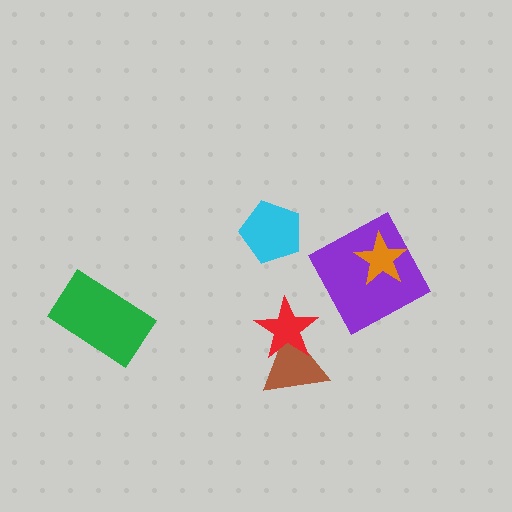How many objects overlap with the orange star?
1 object overlaps with the orange star.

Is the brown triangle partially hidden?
Yes, it is partially covered by another shape.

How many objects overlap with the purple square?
1 object overlaps with the purple square.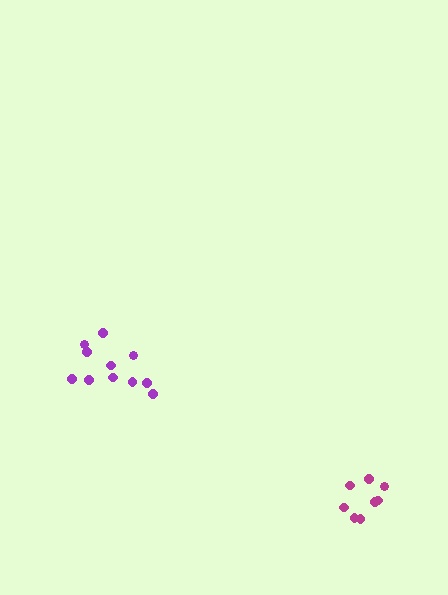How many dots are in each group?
Group 1: 8 dots, Group 2: 11 dots (19 total).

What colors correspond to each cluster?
The clusters are colored: magenta, purple.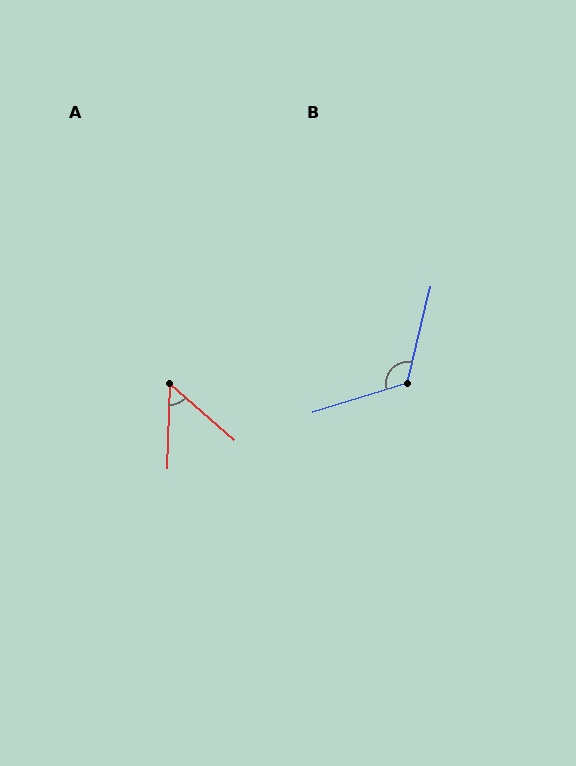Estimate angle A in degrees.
Approximately 50 degrees.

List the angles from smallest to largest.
A (50°), B (121°).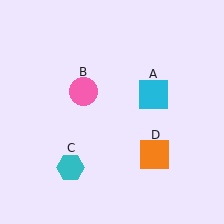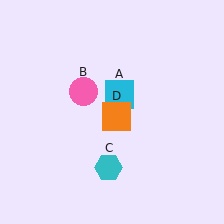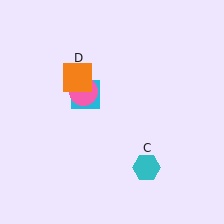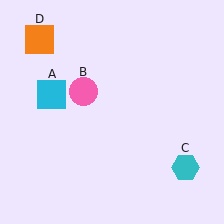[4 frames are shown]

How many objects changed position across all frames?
3 objects changed position: cyan square (object A), cyan hexagon (object C), orange square (object D).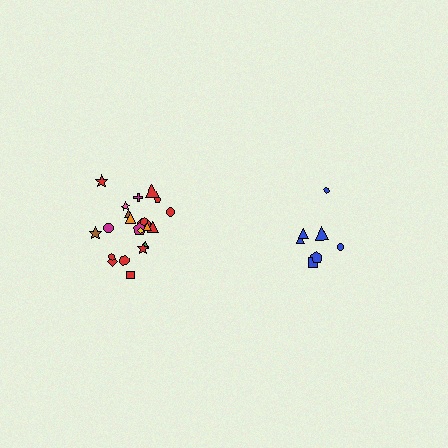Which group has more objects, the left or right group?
The left group.